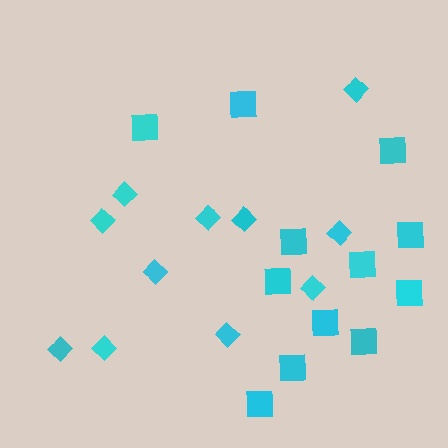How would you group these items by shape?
There are 2 groups: one group of squares (12) and one group of diamonds (11).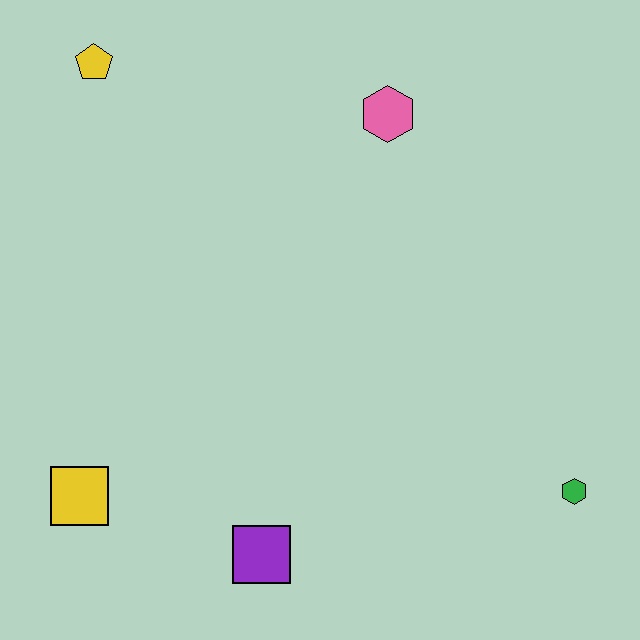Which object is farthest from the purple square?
The yellow pentagon is farthest from the purple square.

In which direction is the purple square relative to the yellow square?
The purple square is to the right of the yellow square.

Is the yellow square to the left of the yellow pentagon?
Yes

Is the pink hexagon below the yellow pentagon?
Yes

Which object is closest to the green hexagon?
The purple square is closest to the green hexagon.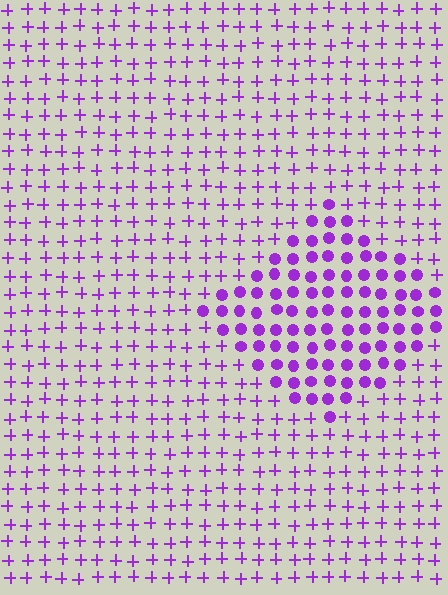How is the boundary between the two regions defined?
The boundary is defined by a change in element shape: circles inside vs. plus signs outside. All elements share the same color and spacing.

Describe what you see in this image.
The image is filled with small purple elements arranged in a uniform grid. A diamond-shaped region contains circles, while the surrounding area contains plus signs. The boundary is defined purely by the change in element shape.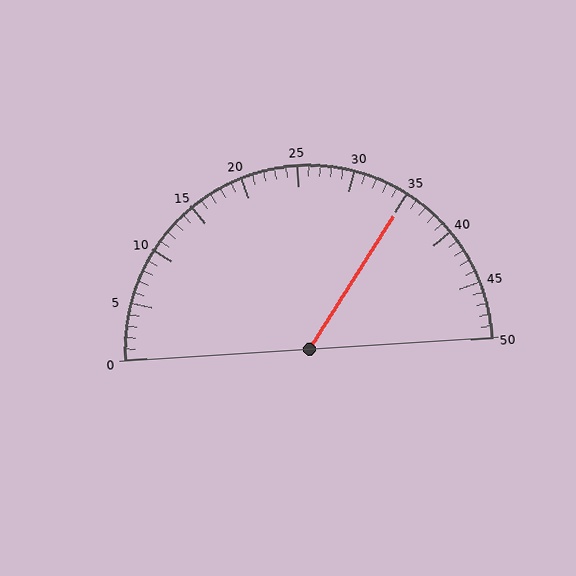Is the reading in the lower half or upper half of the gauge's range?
The reading is in the upper half of the range (0 to 50).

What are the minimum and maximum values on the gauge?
The gauge ranges from 0 to 50.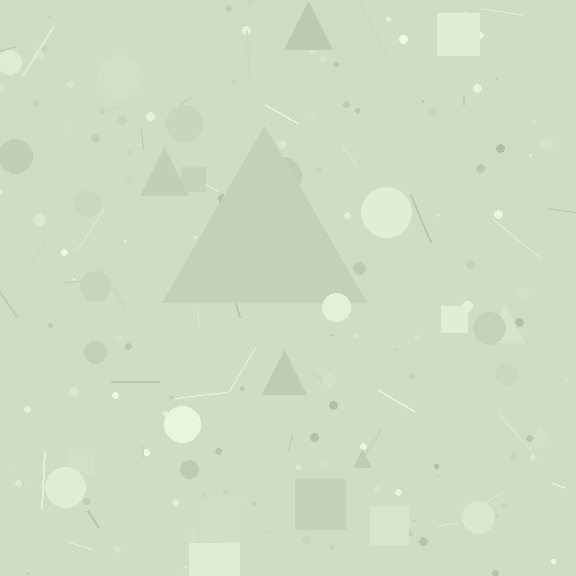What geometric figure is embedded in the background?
A triangle is embedded in the background.